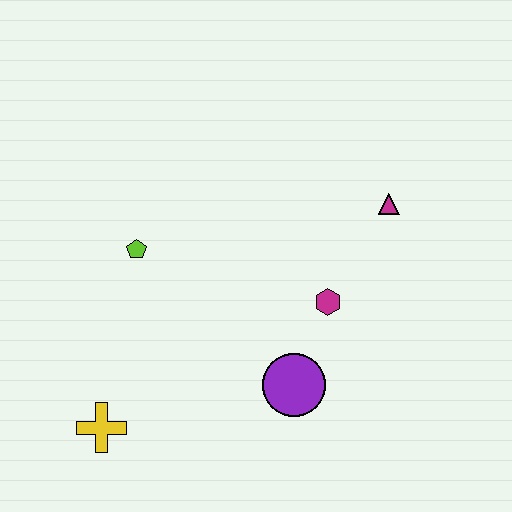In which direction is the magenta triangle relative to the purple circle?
The magenta triangle is above the purple circle.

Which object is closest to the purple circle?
The magenta hexagon is closest to the purple circle.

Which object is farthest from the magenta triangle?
The yellow cross is farthest from the magenta triangle.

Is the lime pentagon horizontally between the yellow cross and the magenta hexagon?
Yes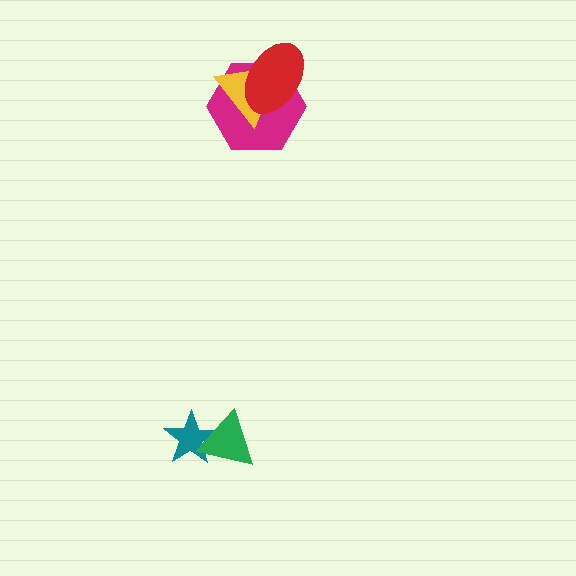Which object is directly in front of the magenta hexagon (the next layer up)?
The yellow triangle is directly in front of the magenta hexagon.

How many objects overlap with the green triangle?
1 object overlaps with the green triangle.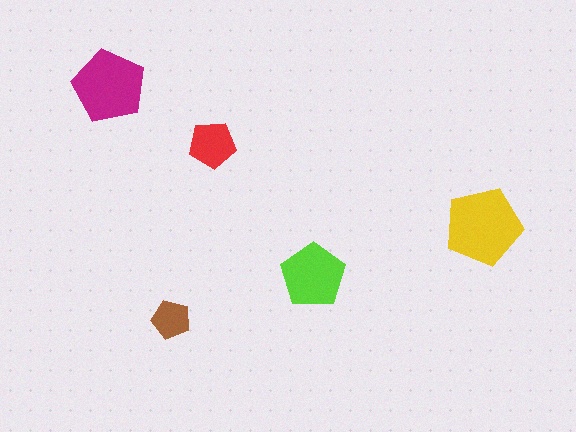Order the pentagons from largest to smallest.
the yellow one, the magenta one, the lime one, the red one, the brown one.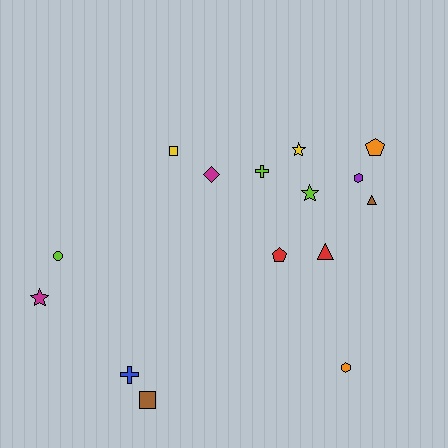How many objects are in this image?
There are 15 objects.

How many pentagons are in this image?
There are 2 pentagons.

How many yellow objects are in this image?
There are 2 yellow objects.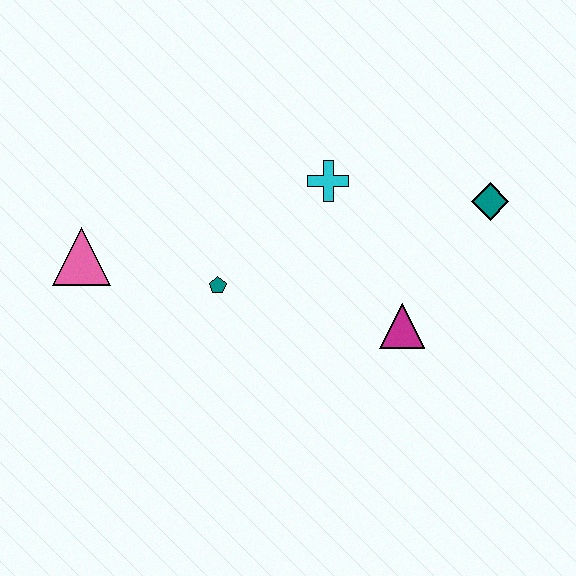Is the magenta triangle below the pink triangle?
Yes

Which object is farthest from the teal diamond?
The pink triangle is farthest from the teal diamond.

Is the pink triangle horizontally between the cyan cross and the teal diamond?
No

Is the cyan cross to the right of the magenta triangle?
No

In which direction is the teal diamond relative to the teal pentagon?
The teal diamond is to the right of the teal pentagon.